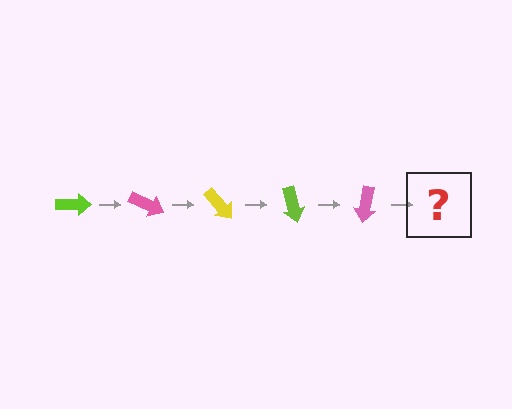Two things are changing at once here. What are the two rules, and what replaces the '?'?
The two rules are that it rotates 25 degrees each step and the color cycles through lime, pink, and yellow. The '?' should be a yellow arrow, rotated 125 degrees from the start.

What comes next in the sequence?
The next element should be a yellow arrow, rotated 125 degrees from the start.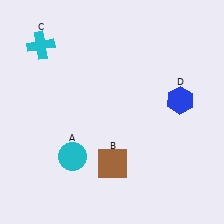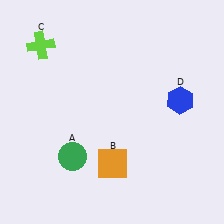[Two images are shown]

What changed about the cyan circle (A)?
In Image 1, A is cyan. In Image 2, it changed to green.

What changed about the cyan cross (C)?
In Image 1, C is cyan. In Image 2, it changed to lime.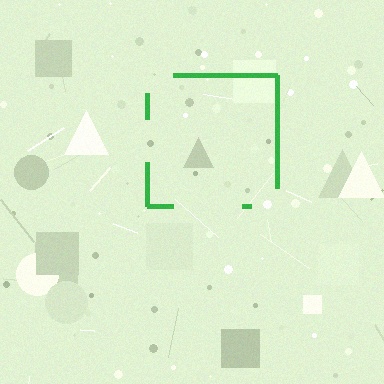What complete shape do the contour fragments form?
The contour fragments form a square.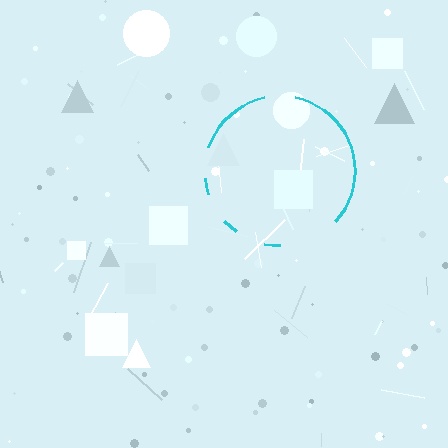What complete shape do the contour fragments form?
The contour fragments form a circle.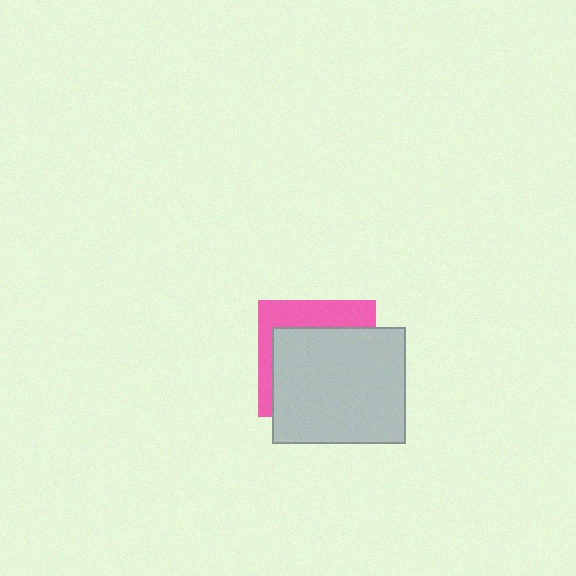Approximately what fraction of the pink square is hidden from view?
Roughly 67% of the pink square is hidden behind the light gray rectangle.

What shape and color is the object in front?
The object in front is a light gray rectangle.